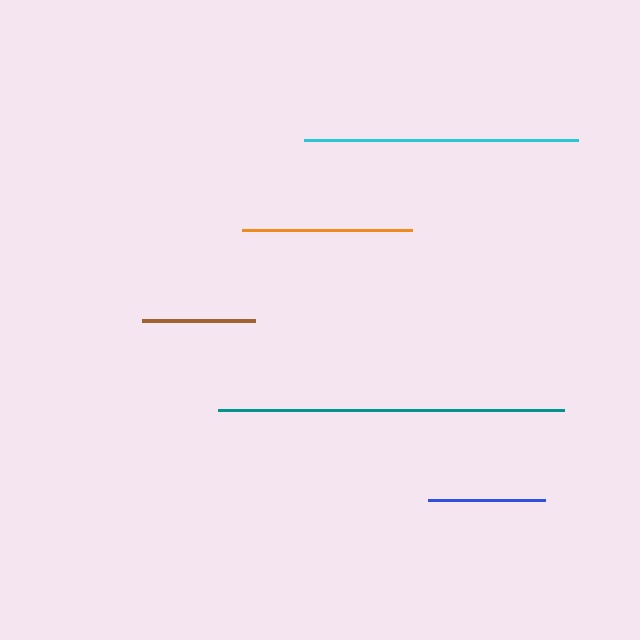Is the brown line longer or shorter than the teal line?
The teal line is longer than the brown line.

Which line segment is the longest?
The teal line is the longest at approximately 345 pixels.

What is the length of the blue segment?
The blue segment is approximately 118 pixels long.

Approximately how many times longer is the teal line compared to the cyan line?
The teal line is approximately 1.3 times the length of the cyan line.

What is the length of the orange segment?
The orange segment is approximately 171 pixels long.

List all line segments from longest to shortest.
From longest to shortest: teal, cyan, orange, blue, brown.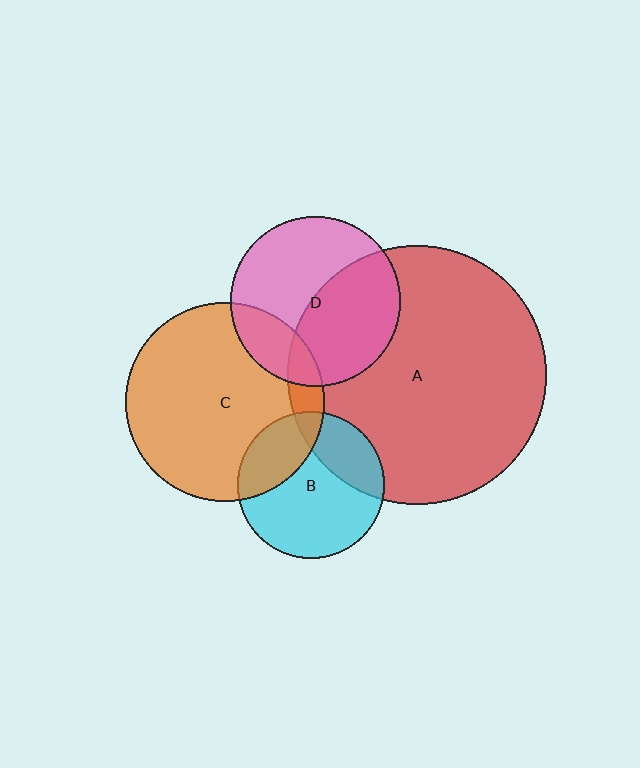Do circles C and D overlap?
Yes.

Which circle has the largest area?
Circle A (red).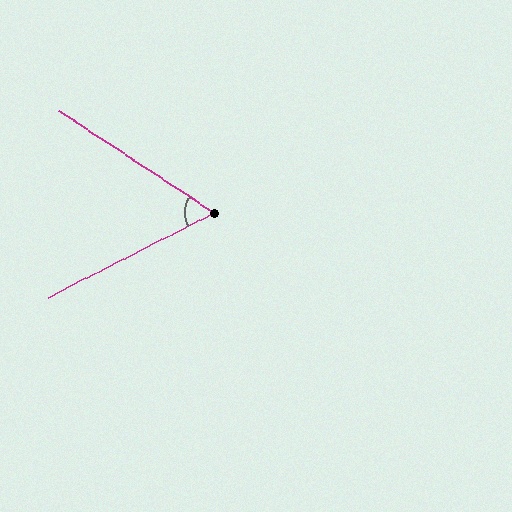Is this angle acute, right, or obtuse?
It is acute.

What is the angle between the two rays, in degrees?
Approximately 60 degrees.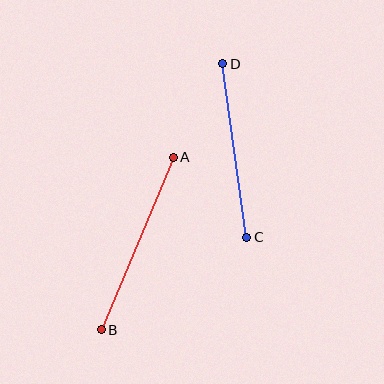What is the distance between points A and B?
The distance is approximately 187 pixels.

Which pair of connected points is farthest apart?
Points A and B are farthest apart.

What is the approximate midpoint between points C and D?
The midpoint is at approximately (235, 151) pixels.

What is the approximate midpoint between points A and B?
The midpoint is at approximately (137, 243) pixels.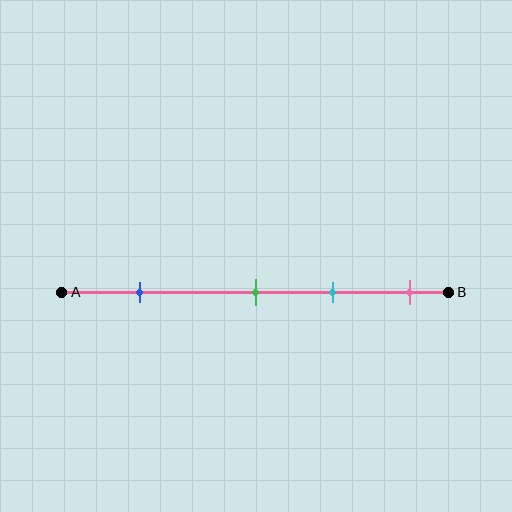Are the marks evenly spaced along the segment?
No, the marks are not evenly spaced.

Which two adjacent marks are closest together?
The green and cyan marks are the closest adjacent pair.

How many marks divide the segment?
There are 4 marks dividing the segment.